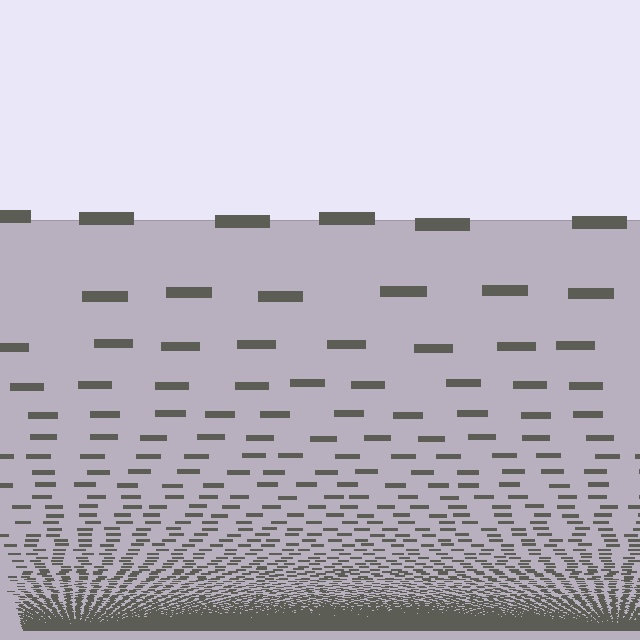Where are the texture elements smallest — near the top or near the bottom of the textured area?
Near the bottom.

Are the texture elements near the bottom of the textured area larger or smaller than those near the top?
Smaller. The gradient is inverted — elements near the bottom are smaller and denser.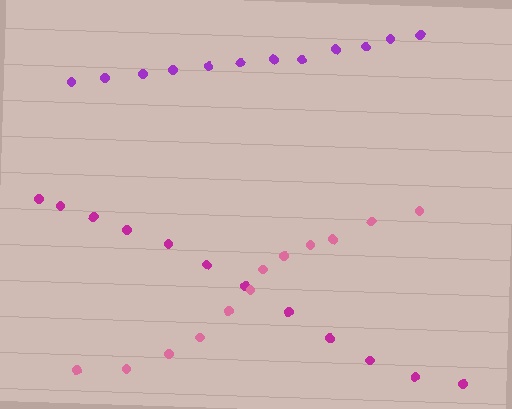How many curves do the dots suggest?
There are 3 distinct paths.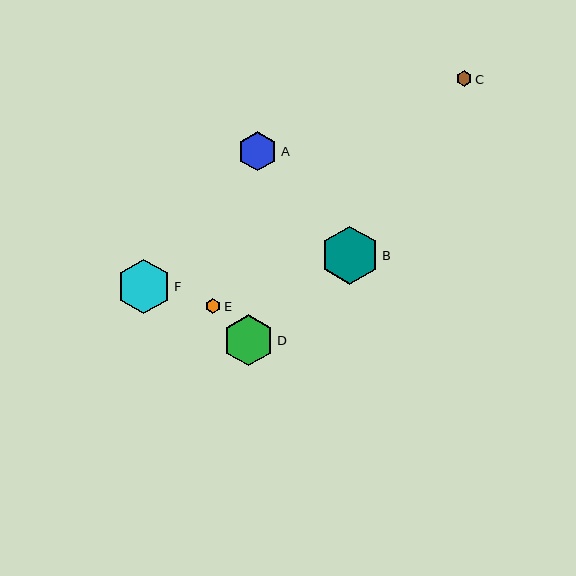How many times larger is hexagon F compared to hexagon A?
Hexagon F is approximately 1.4 times the size of hexagon A.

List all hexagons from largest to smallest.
From largest to smallest: B, F, D, A, C, E.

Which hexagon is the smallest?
Hexagon E is the smallest with a size of approximately 15 pixels.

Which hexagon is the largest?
Hexagon B is the largest with a size of approximately 58 pixels.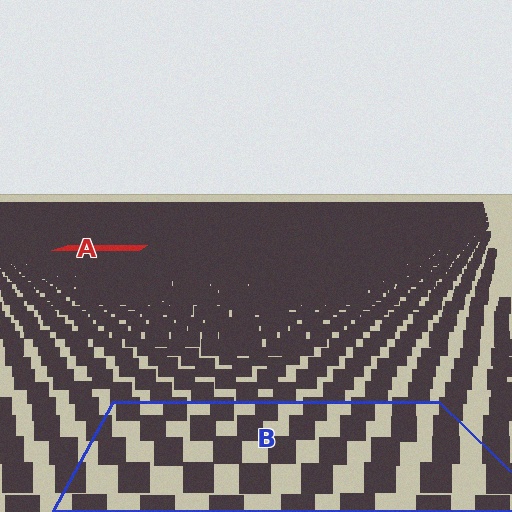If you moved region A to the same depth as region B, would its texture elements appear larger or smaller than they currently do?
They would appear larger. At a closer depth, the same texture elements are projected at a bigger on-screen size.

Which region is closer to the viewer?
Region B is closer. The texture elements there are larger and more spread out.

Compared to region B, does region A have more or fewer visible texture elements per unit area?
Region A has more texture elements per unit area — they are packed more densely because it is farther away.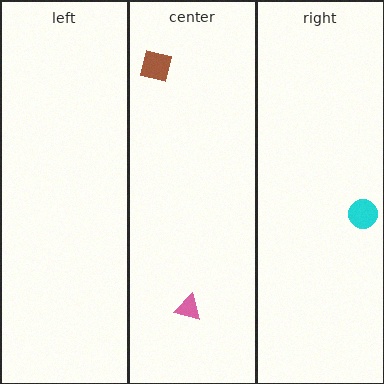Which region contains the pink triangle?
The center region.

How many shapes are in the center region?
2.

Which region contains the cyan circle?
The right region.